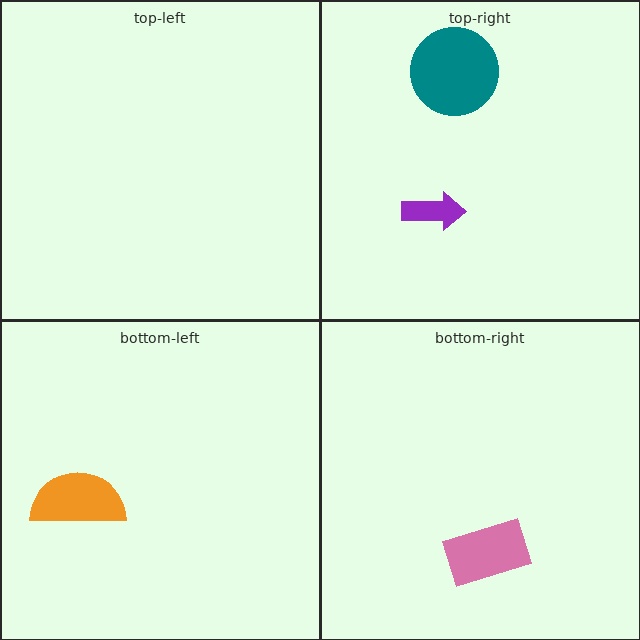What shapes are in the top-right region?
The teal circle, the purple arrow.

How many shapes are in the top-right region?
2.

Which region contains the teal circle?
The top-right region.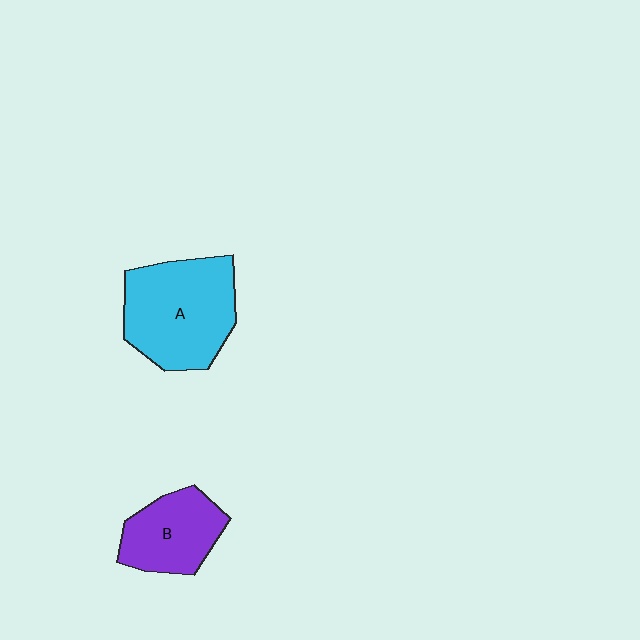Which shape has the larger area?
Shape A (cyan).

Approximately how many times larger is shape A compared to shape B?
Approximately 1.6 times.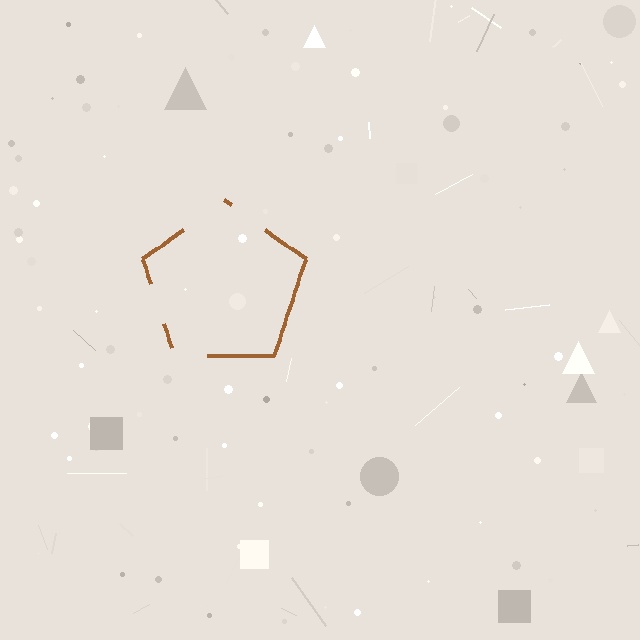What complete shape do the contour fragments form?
The contour fragments form a pentagon.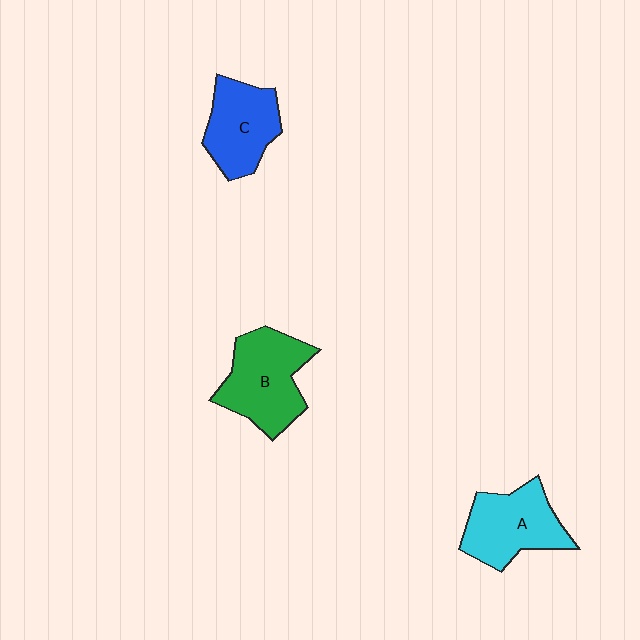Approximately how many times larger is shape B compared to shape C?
Approximately 1.2 times.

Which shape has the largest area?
Shape B (green).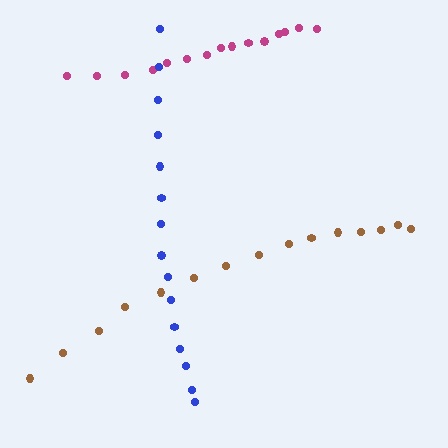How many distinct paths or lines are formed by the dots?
There are 3 distinct paths.